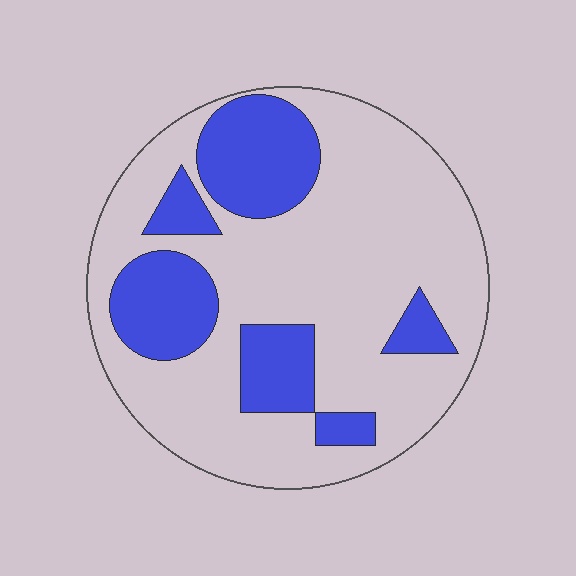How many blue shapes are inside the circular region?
6.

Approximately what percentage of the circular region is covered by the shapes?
Approximately 30%.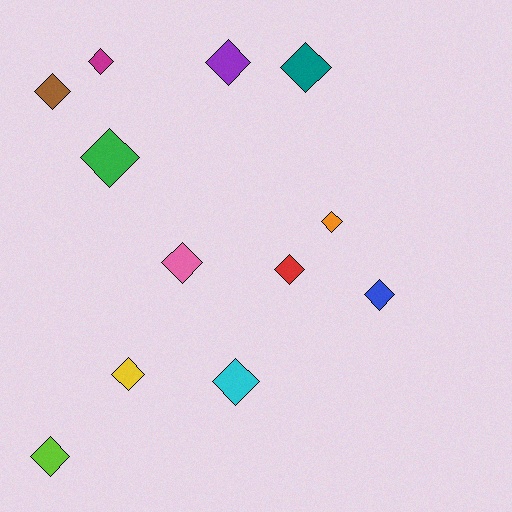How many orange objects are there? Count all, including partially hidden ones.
There is 1 orange object.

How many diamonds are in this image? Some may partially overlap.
There are 12 diamonds.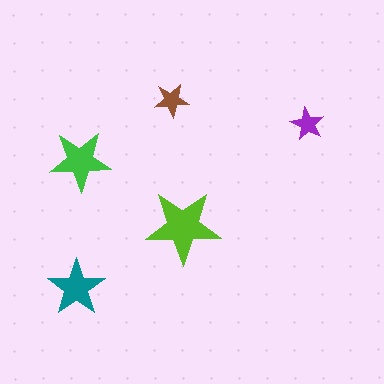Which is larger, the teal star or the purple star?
The teal one.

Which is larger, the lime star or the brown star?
The lime one.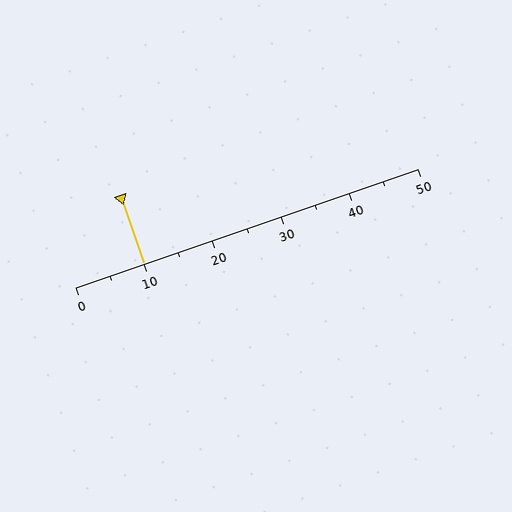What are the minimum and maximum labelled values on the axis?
The axis runs from 0 to 50.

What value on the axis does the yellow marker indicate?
The marker indicates approximately 10.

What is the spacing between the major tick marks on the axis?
The major ticks are spaced 10 apart.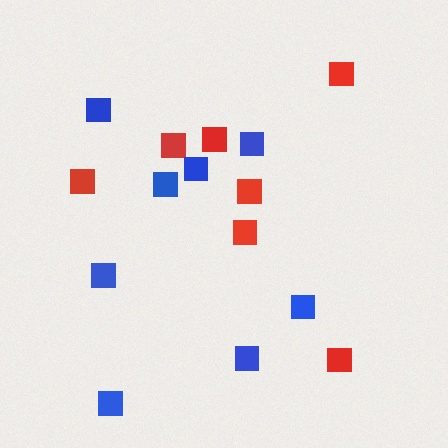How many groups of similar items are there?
There are 2 groups: one group of red squares (7) and one group of blue squares (8).